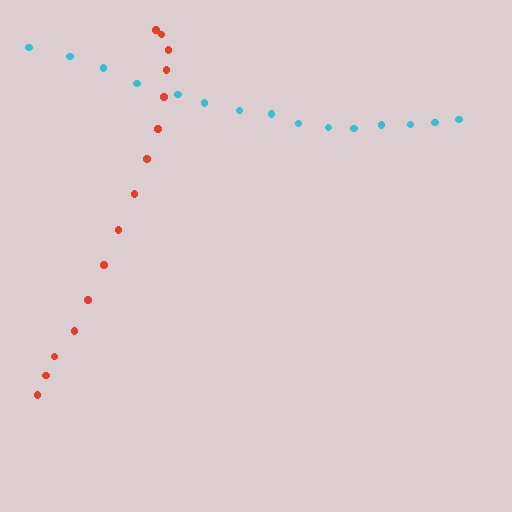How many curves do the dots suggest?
There are 2 distinct paths.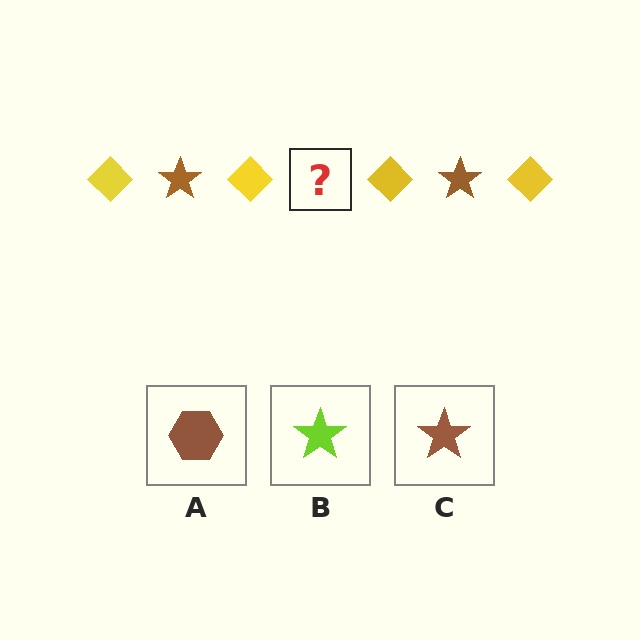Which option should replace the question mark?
Option C.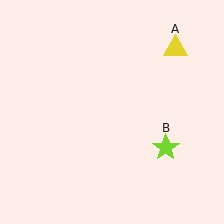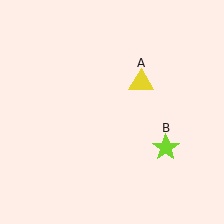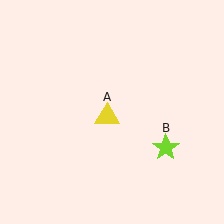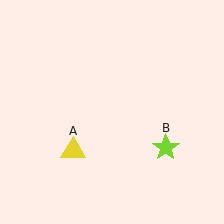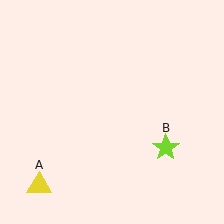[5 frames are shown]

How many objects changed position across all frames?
1 object changed position: yellow triangle (object A).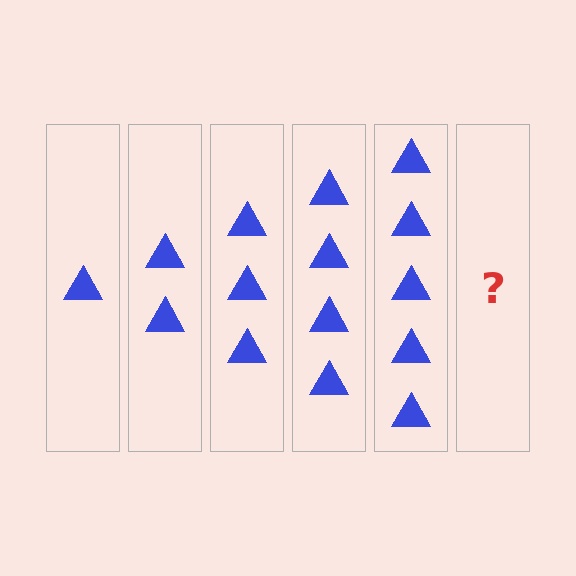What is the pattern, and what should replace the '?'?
The pattern is that each step adds one more triangle. The '?' should be 6 triangles.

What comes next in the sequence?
The next element should be 6 triangles.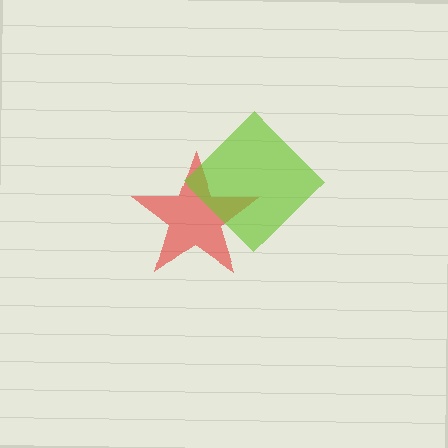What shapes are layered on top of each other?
The layered shapes are: a red star, a lime diamond.